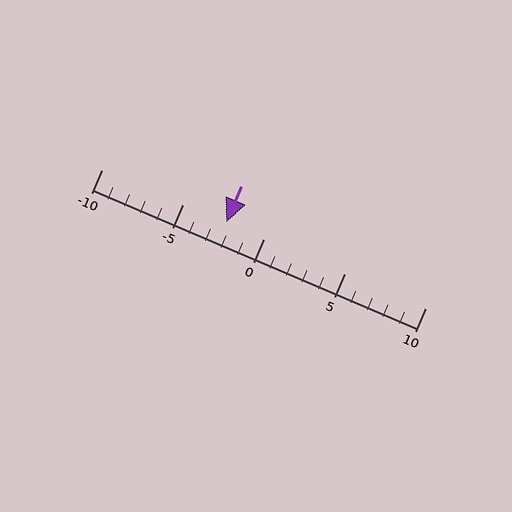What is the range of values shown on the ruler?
The ruler shows values from -10 to 10.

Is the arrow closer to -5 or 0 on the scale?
The arrow is closer to 0.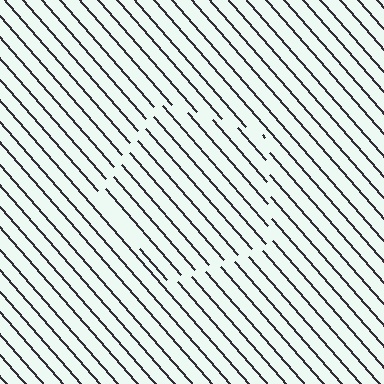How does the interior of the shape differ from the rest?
The interior of the shape contains the same grating, shifted by half a period — the contour is defined by the phase discontinuity where line-ends from the inner and outer gratings abut.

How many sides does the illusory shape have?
5 sides — the line-ends trace a pentagon.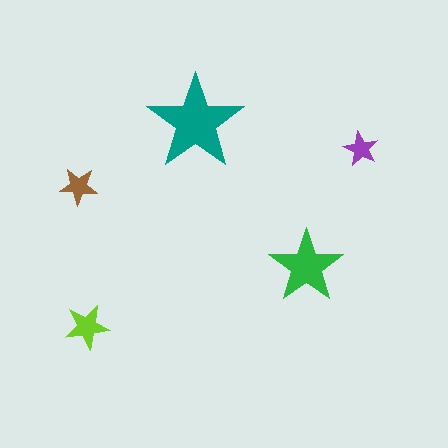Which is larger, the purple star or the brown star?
The brown one.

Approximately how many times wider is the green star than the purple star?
About 2 times wider.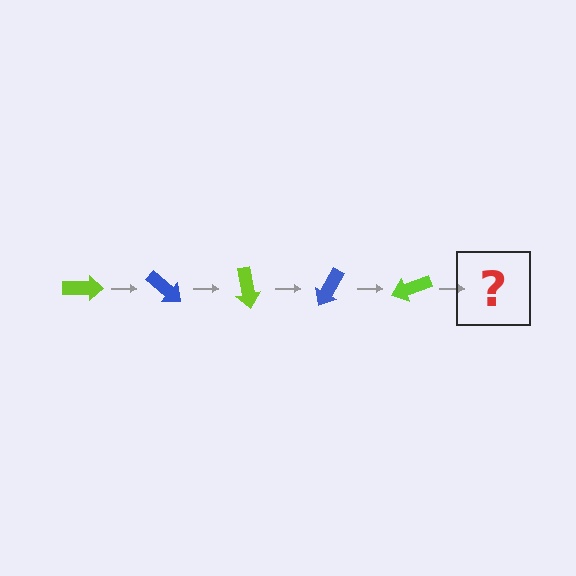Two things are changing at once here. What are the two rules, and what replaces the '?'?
The two rules are that it rotates 40 degrees each step and the color cycles through lime and blue. The '?' should be a blue arrow, rotated 200 degrees from the start.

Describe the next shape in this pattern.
It should be a blue arrow, rotated 200 degrees from the start.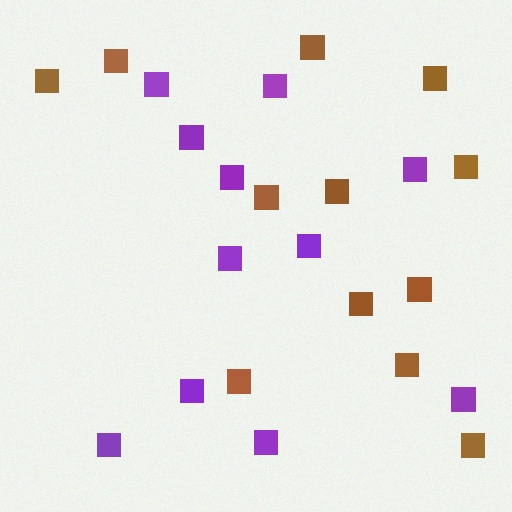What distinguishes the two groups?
There are 2 groups: one group of brown squares (12) and one group of purple squares (11).